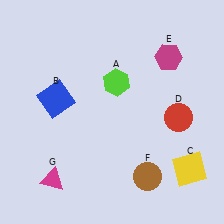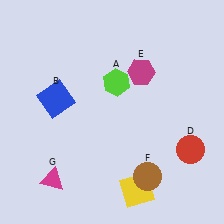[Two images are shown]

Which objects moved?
The objects that moved are: the yellow square (C), the red circle (D), the magenta hexagon (E).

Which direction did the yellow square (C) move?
The yellow square (C) moved left.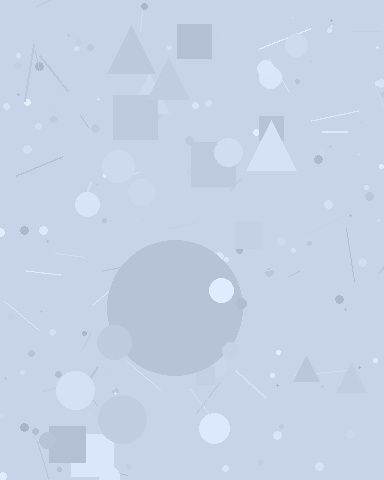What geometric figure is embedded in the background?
A circle is embedded in the background.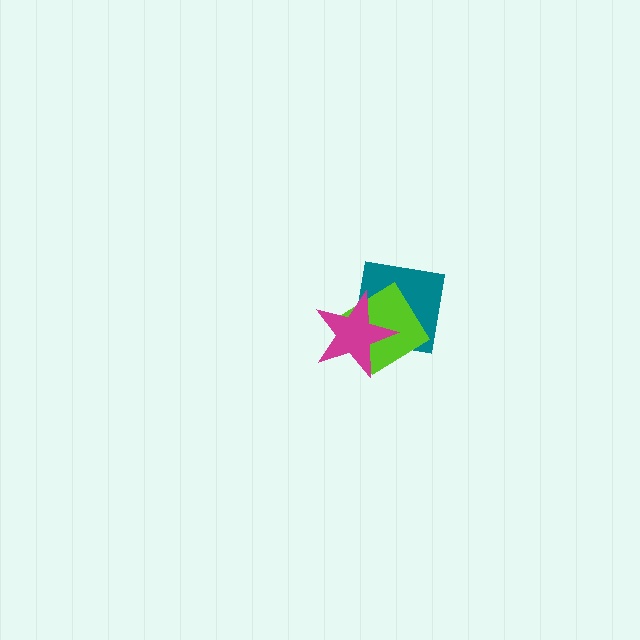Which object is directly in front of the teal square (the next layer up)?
The lime diamond is directly in front of the teal square.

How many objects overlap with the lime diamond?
2 objects overlap with the lime diamond.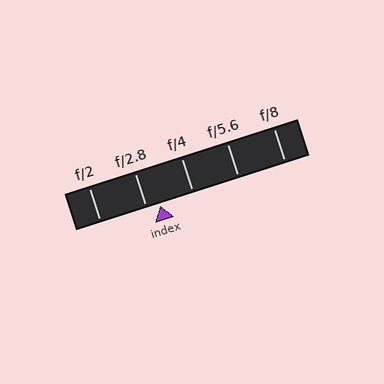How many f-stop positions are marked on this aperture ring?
There are 5 f-stop positions marked.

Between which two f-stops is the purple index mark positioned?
The index mark is between f/2.8 and f/4.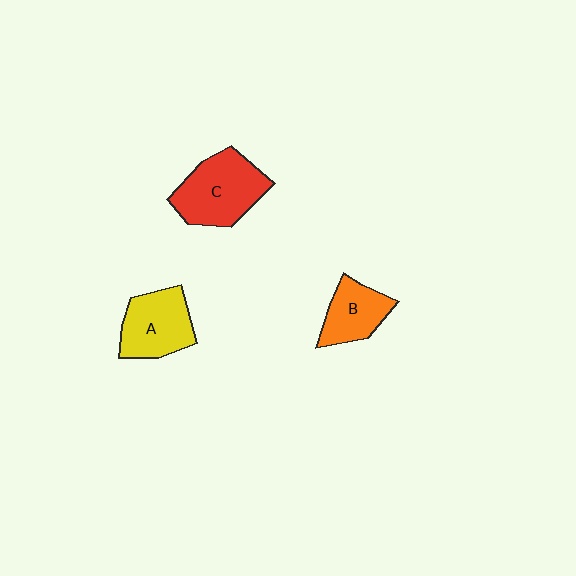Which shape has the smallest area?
Shape B (orange).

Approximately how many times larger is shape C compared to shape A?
Approximately 1.2 times.